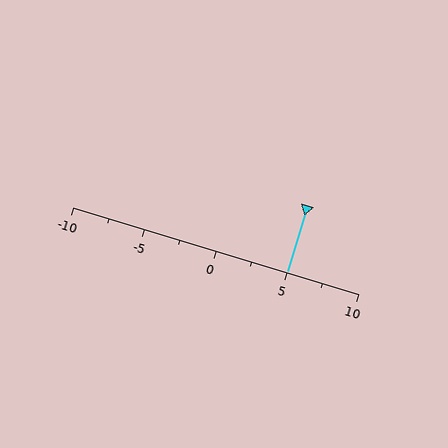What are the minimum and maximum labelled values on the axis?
The axis runs from -10 to 10.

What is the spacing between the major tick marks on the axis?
The major ticks are spaced 5 apart.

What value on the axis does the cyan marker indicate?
The marker indicates approximately 5.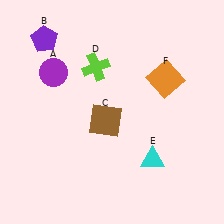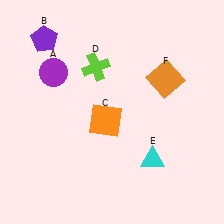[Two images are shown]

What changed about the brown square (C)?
In Image 1, C is brown. In Image 2, it changed to orange.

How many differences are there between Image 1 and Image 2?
There is 1 difference between the two images.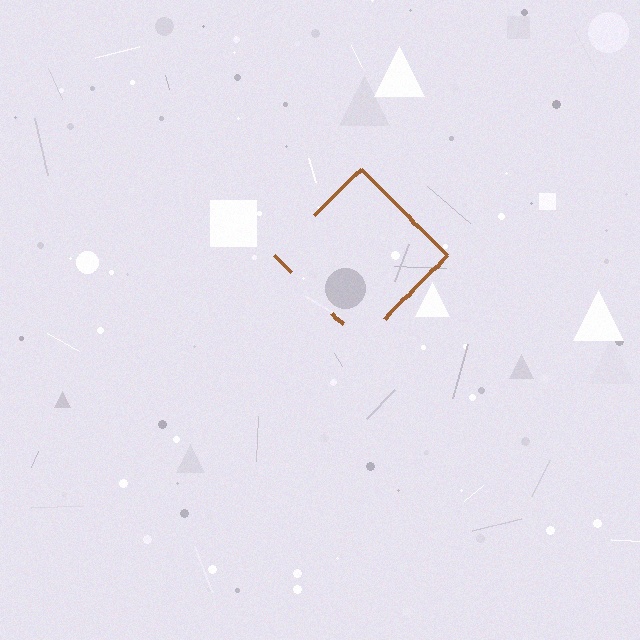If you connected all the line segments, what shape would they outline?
They would outline a diamond.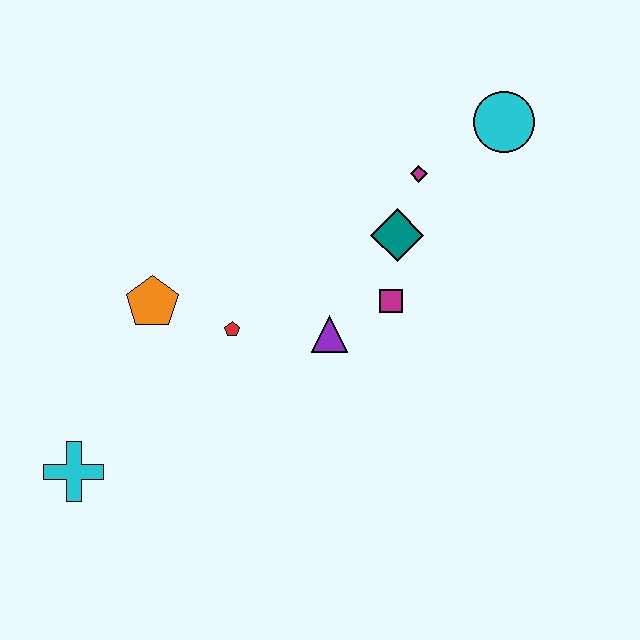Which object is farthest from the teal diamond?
The cyan cross is farthest from the teal diamond.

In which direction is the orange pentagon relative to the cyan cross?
The orange pentagon is above the cyan cross.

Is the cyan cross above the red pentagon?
No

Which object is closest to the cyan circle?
The magenta diamond is closest to the cyan circle.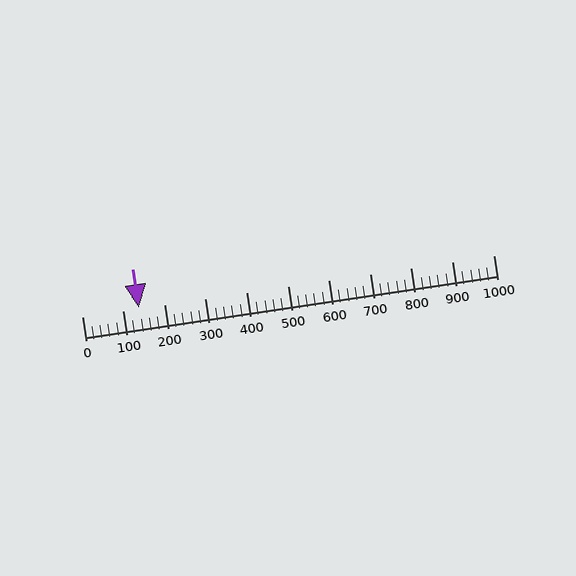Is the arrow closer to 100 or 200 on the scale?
The arrow is closer to 100.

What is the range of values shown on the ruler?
The ruler shows values from 0 to 1000.